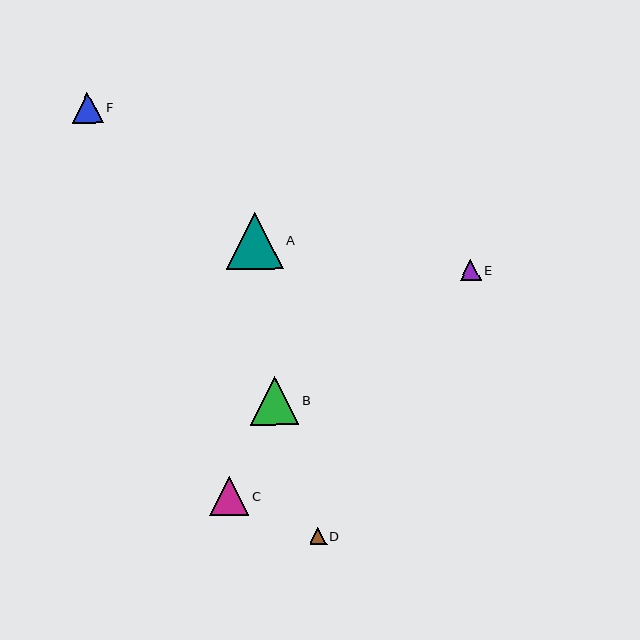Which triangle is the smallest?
Triangle D is the smallest with a size of approximately 17 pixels.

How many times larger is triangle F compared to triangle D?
Triangle F is approximately 1.8 times the size of triangle D.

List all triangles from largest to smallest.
From largest to smallest: A, B, C, F, E, D.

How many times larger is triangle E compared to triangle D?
Triangle E is approximately 1.2 times the size of triangle D.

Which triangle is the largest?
Triangle A is the largest with a size of approximately 57 pixels.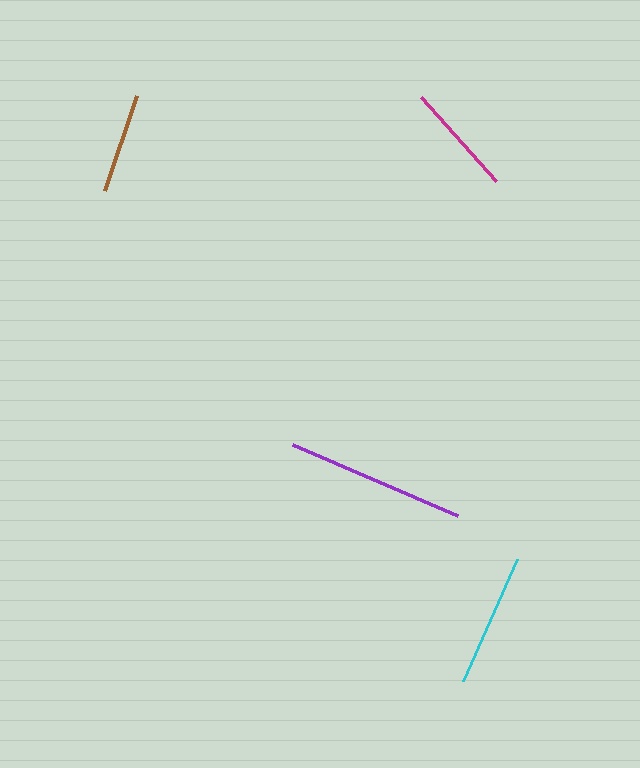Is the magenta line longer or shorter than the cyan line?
The cyan line is longer than the magenta line.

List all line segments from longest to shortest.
From longest to shortest: purple, cyan, magenta, brown.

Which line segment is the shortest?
The brown line is the shortest at approximately 101 pixels.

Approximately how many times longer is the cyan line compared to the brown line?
The cyan line is approximately 1.3 times the length of the brown line.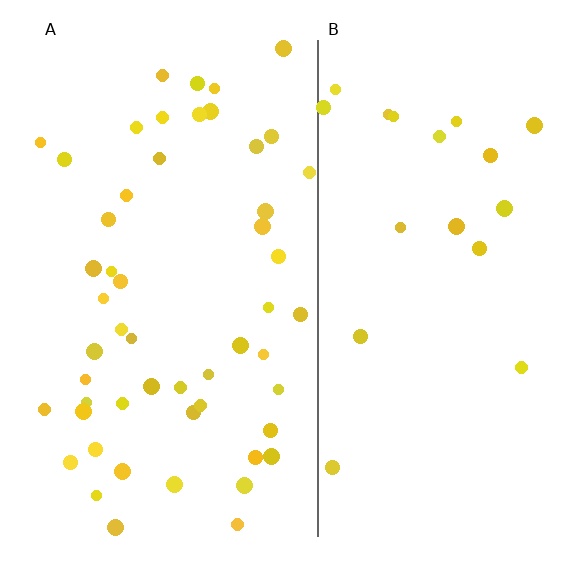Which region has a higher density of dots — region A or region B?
A (the left).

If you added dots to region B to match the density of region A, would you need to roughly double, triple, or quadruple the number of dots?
Approximately triple.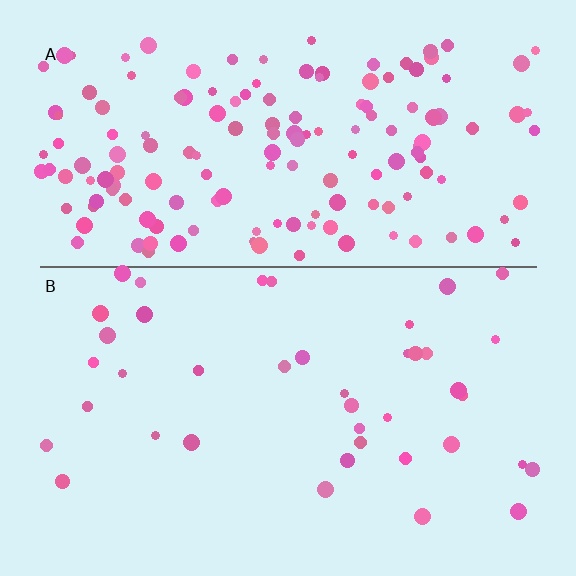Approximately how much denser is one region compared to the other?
Approximately 3.8× — region A over region B.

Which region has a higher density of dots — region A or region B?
A (the top).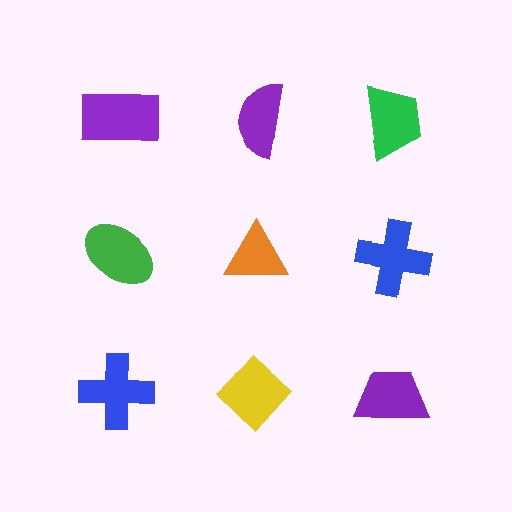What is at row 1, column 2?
A purple semicircle.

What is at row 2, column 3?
A blue cross.